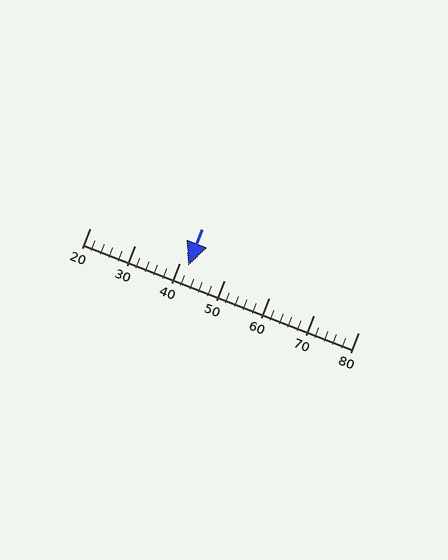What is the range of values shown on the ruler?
The ruler shows values from 20 to 80.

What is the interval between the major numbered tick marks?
The major tick marks are spaced 10 units apart.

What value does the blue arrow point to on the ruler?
The blue arrow points to approximately 42.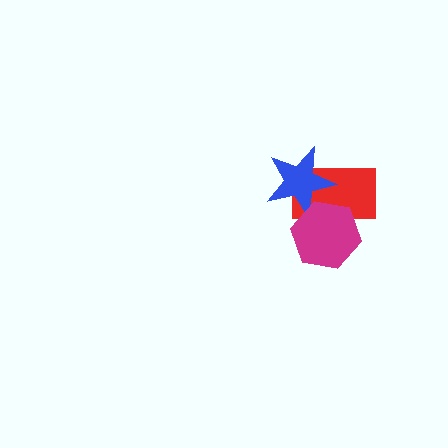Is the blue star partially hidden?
Yes, it is partially covered by another shape.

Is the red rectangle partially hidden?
Yes, it is partially covered by another shape.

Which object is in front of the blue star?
The magenta hexagon is in front of the blue star.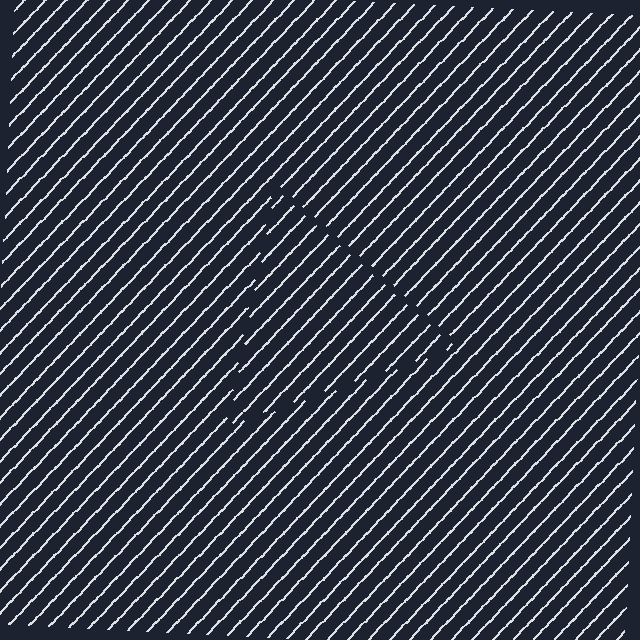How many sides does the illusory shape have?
3 sides — the line-ends trace a triangle.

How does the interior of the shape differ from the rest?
The interior of the shape contains the same grating, shifted by half a period — the contour is defined by the phase discontinuity where line-ends from the inner and outer gratings abut.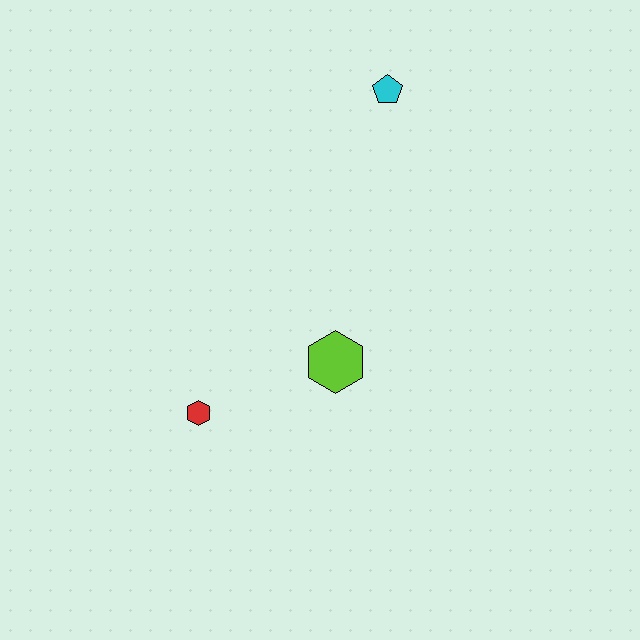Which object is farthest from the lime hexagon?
The cyan pentagon is farthest from the lime hexagon.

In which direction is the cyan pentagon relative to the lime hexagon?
The cyan pentagon is above the lime hexagon.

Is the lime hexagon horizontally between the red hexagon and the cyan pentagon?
Yes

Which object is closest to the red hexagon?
The lime hexagon is closest to the red hexagon.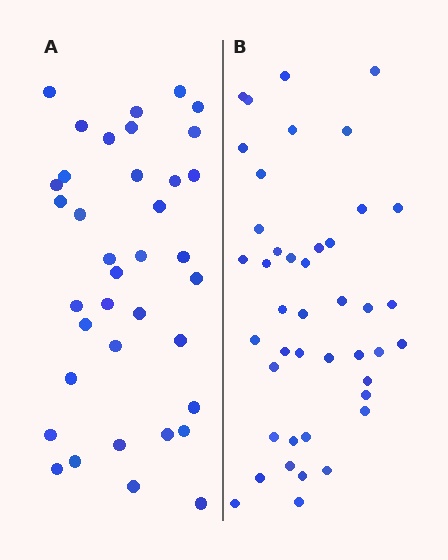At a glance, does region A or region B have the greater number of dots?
Region B (the right region) has more dots.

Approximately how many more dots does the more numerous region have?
Region B has about 6 more dots than region A.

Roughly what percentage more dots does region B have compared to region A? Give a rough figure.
About 15% more.